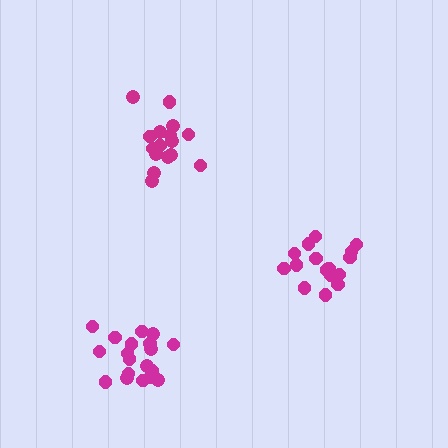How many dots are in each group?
Group 1: 19 dots, Group 2: 16 dots, Group 3: 16 dots (51 total).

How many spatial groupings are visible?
There are 3 spatial groupings.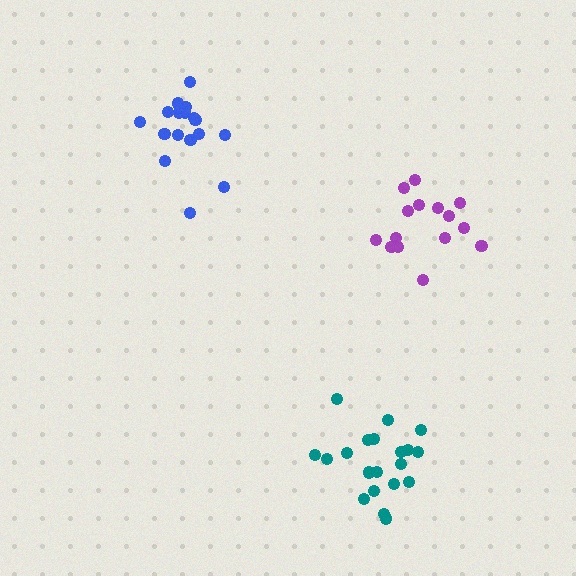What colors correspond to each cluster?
The clusters are colored: purple, teal, blue.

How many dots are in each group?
Group 1: 15 dots, Group 2: 20 dots, Group 3: 17 dots (52 total).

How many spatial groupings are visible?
There are 3 spatial groupings.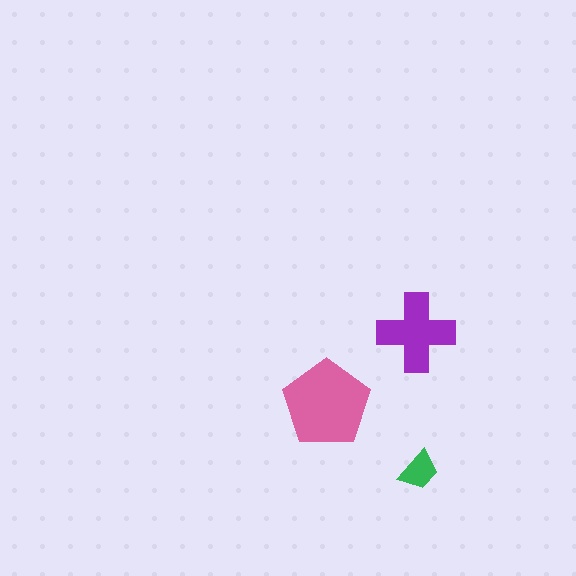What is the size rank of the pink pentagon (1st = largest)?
1st.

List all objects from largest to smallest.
The pink pentagon, the purple cross, the green trapezoid.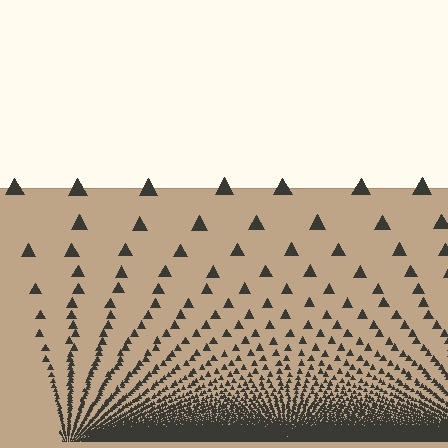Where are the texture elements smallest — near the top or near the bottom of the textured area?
Near the bottom.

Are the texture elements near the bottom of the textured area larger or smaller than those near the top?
Smaller. The gradient is inverted — elements near the bottom are smaller and denser.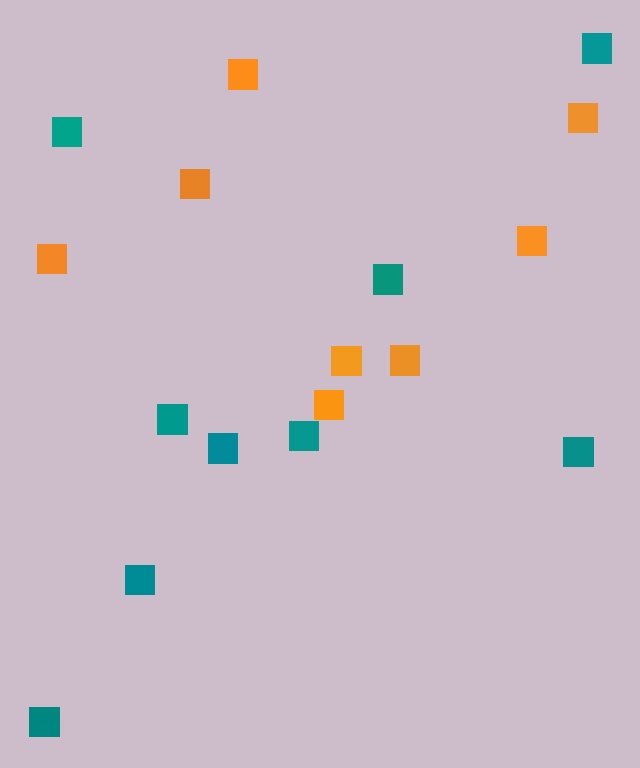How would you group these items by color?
There are 2 groups: one group of orange squares (8) and one group of teal squares (9).